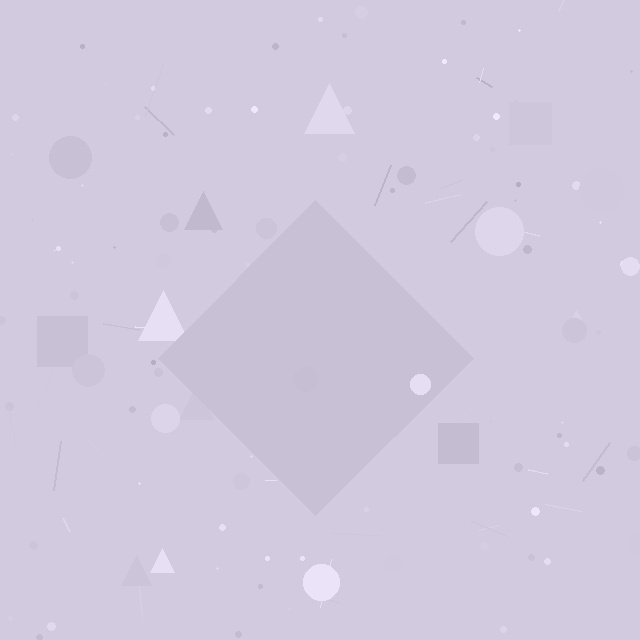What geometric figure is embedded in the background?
A diamond is embedded in the background.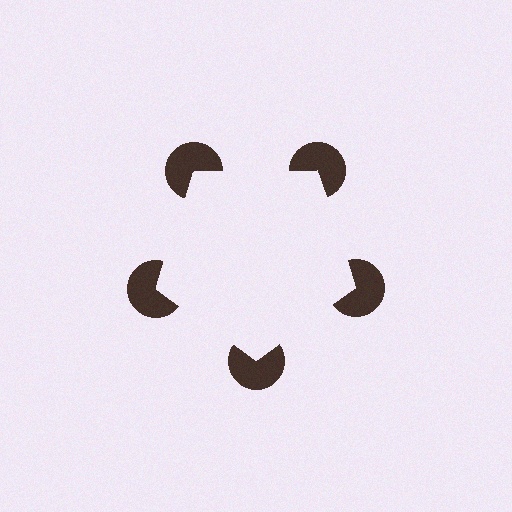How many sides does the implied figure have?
5 sides.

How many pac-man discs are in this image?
There are 5 — one at each vertex of the illusory pentagon.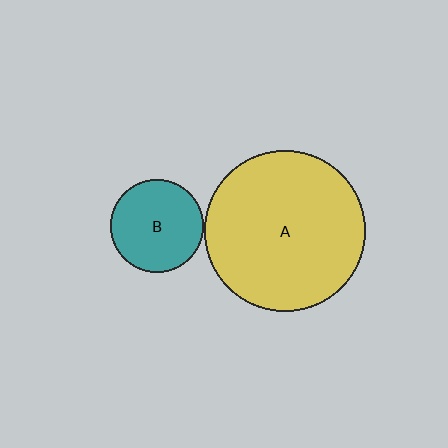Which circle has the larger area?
Circle A (yellow).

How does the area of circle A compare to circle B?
Approximately 3.0 times.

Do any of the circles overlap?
No, none of the circles overlap.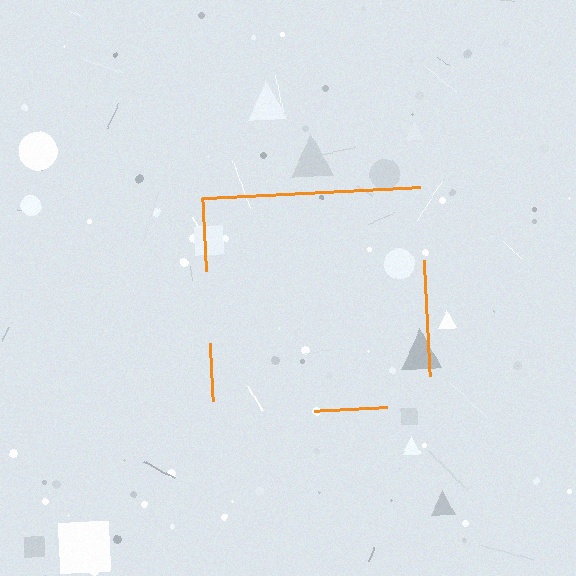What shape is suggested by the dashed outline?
The dashed outline suggests a square.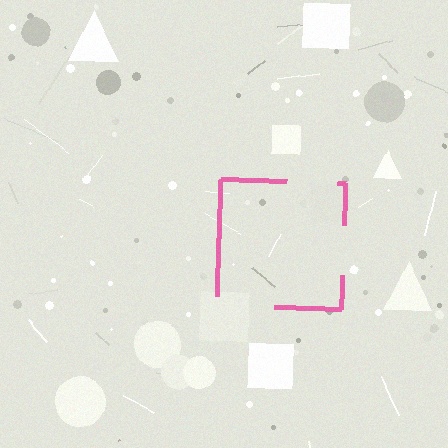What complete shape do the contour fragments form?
The contour fragments form a square.